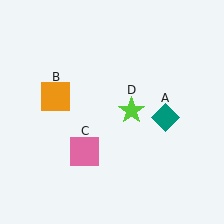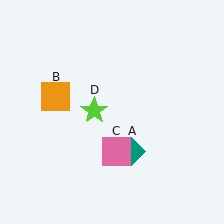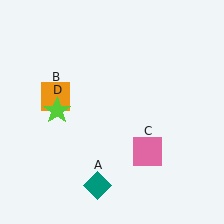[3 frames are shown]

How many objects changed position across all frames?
3 objects changed position: teal diamond (object A), pink square (object C), lime star (object D).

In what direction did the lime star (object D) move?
The lime star (object D) moved left.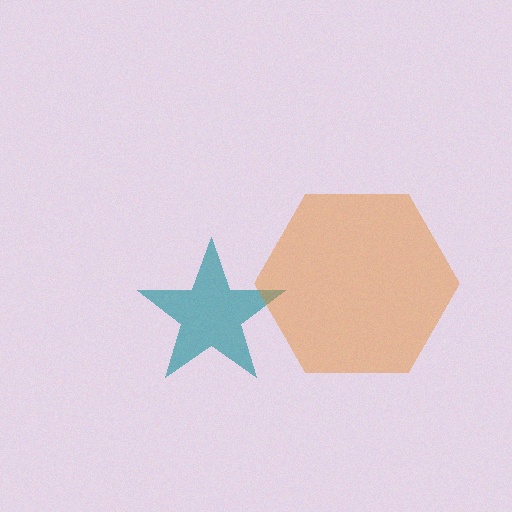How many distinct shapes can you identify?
There are 2 distinct shapes: a teal star, an orange hexagon.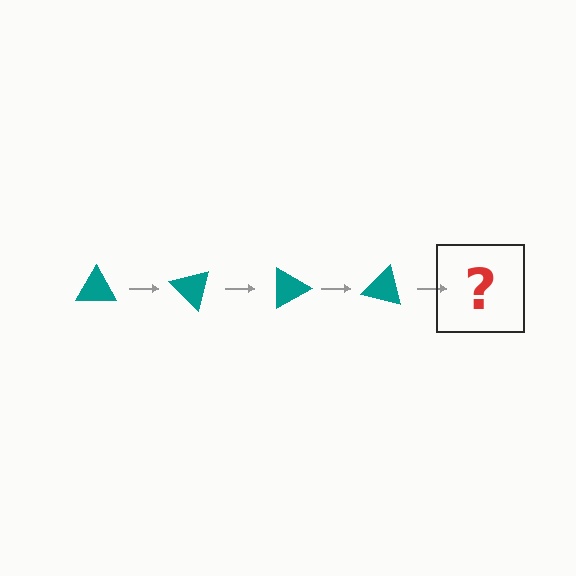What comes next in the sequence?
The next element should be a teal triangle rotated 180 degrees.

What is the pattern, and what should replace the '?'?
The pattern is that the triangle rotates 45 degrees each step. The '?' should be a teal triangle rotated 180 degrees.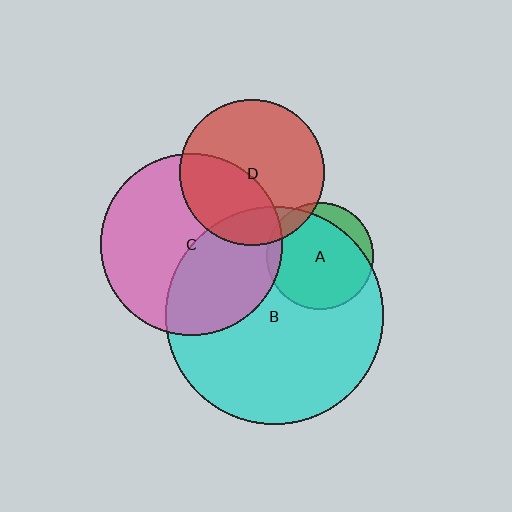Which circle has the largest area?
Circle B (cyan).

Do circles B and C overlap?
Yes.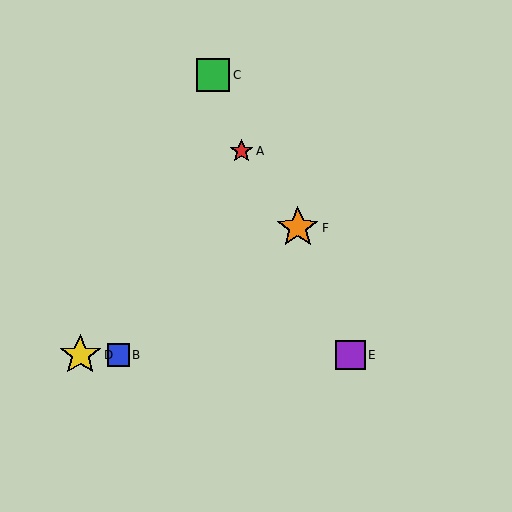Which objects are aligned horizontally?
Objects B, D, E are aligned horizontally.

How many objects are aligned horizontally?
3 objects (B, D, E) are aligned horizontally.